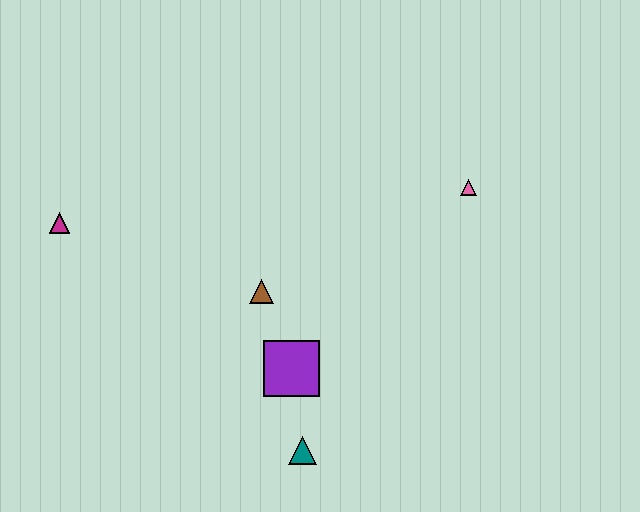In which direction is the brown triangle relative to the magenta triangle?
The brown triangle is to the right of the magenta triangle.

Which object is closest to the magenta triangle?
The brown triangle is closest to the magenta triangle.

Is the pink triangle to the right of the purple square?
Yes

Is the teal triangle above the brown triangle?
No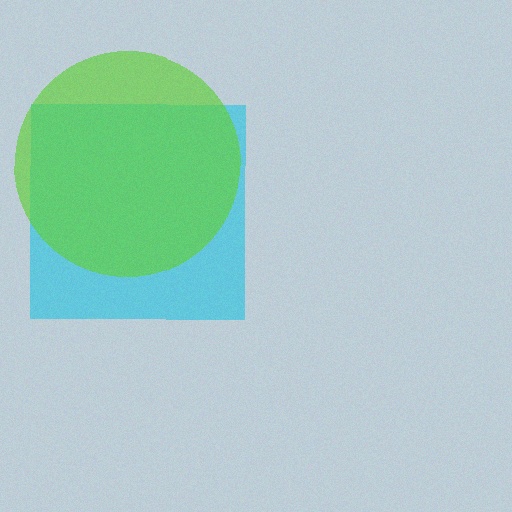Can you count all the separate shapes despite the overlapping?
Yes, there are 2 separate shapes.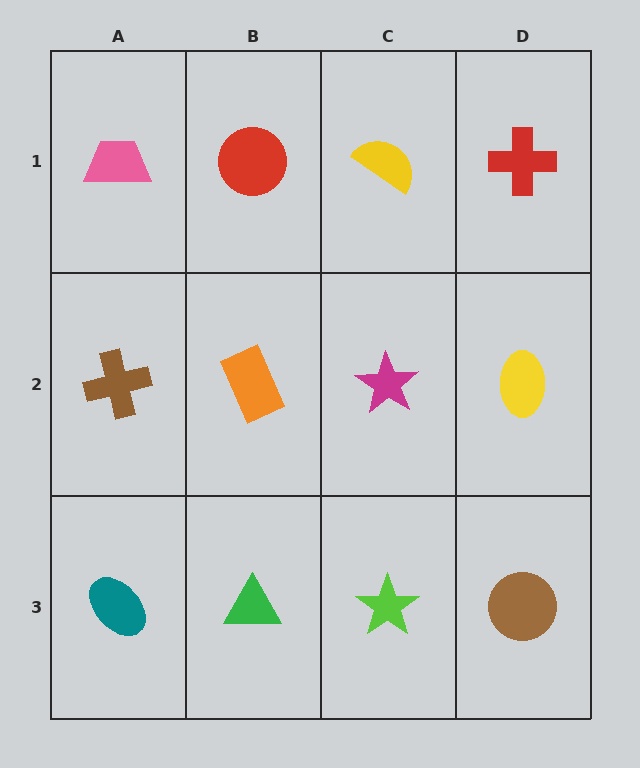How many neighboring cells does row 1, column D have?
2.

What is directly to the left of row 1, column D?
A yellow semicircle.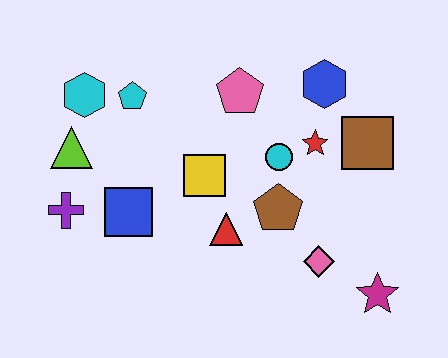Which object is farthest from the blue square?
The magenta star is farthest from the blue square.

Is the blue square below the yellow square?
Yes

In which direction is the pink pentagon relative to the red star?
The pink pentagon is to the left of the red star.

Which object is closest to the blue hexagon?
The red star is closest to the blue hexagon.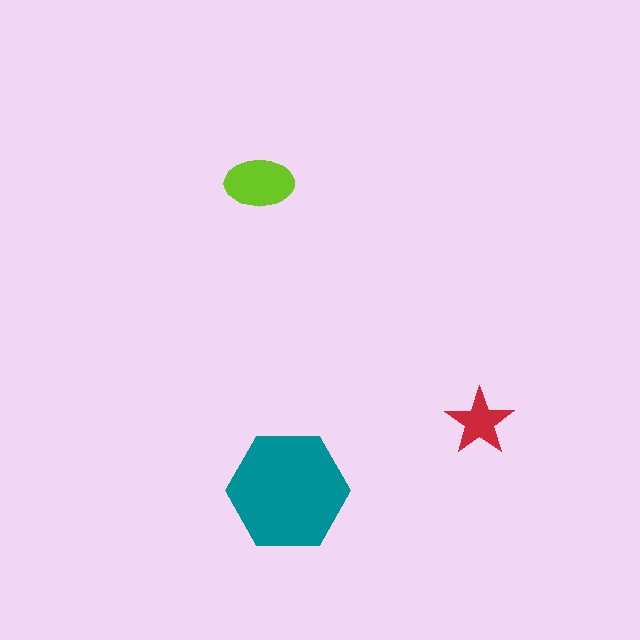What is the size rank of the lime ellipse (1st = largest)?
2nd.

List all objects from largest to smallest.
The teal hexagon, the lime ellipse, the red star.